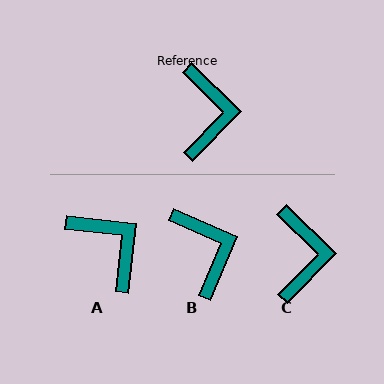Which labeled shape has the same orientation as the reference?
C.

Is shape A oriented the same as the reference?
No, it is off by about 38 degrees.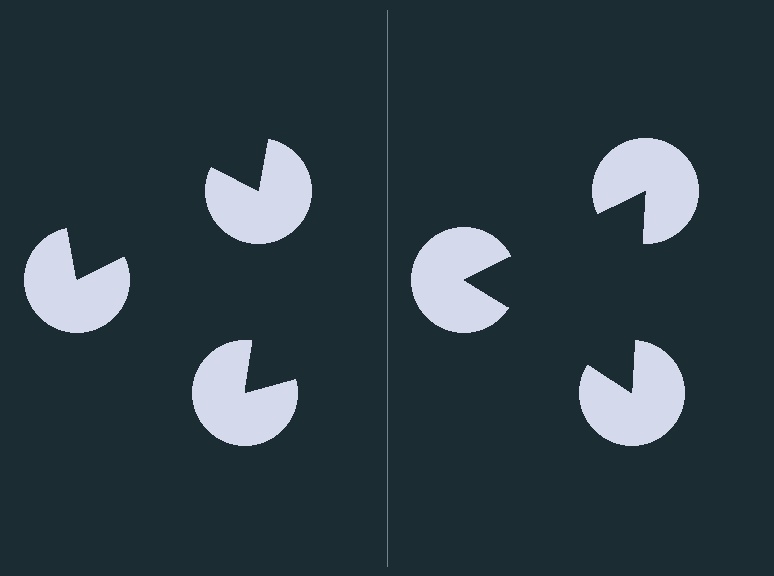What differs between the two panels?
The pac-man discs are positioned identically on both sides; only the wedge orientations differ. On the right they align to a triangle; on the left they are misaligned.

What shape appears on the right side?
An illusory triangle.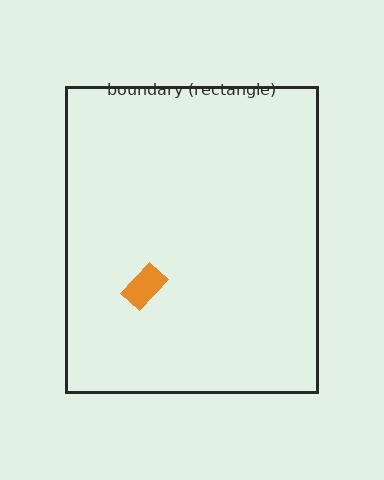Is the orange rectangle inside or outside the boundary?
Inside.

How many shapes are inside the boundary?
1 inside, 0 outside.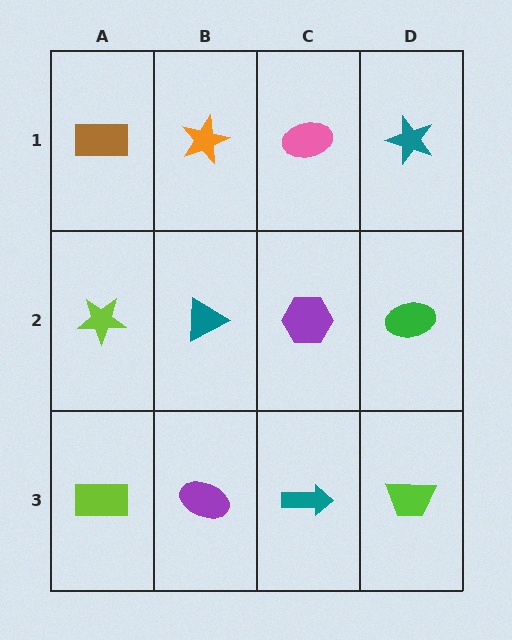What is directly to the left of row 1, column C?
An orange star.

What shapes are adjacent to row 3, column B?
A teal triangle (row 2, column B), a lime rectangle (row 3, column A), a teal arrow (row 3, column C).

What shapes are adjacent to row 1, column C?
A purple hexagon (row 2, column C), an orange star (row 1, column B), a teal star (row 1, column D).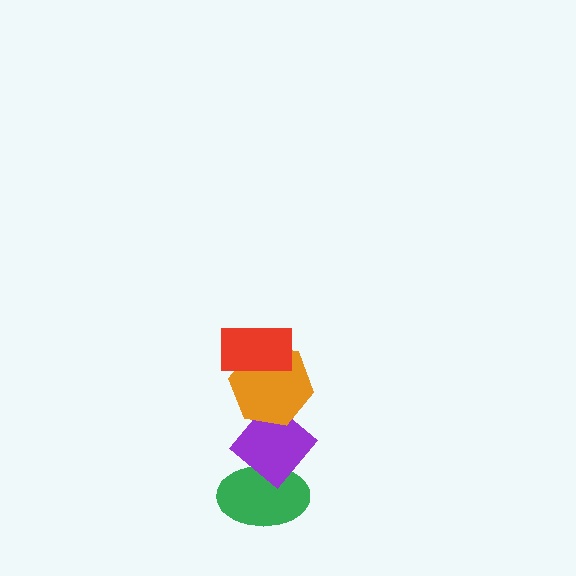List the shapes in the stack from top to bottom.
From top to bottom: the red rectangle, the orange hexagon, the purple diamond, the green ellipse.